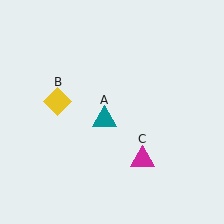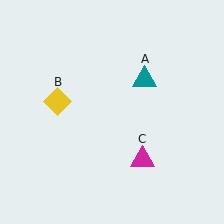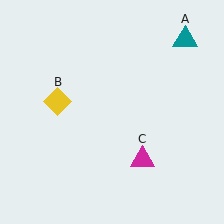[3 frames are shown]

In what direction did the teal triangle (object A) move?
The teal triangle (object A) moved up and to the right.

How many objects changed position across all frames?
1 object changed position: teal triangle (object A).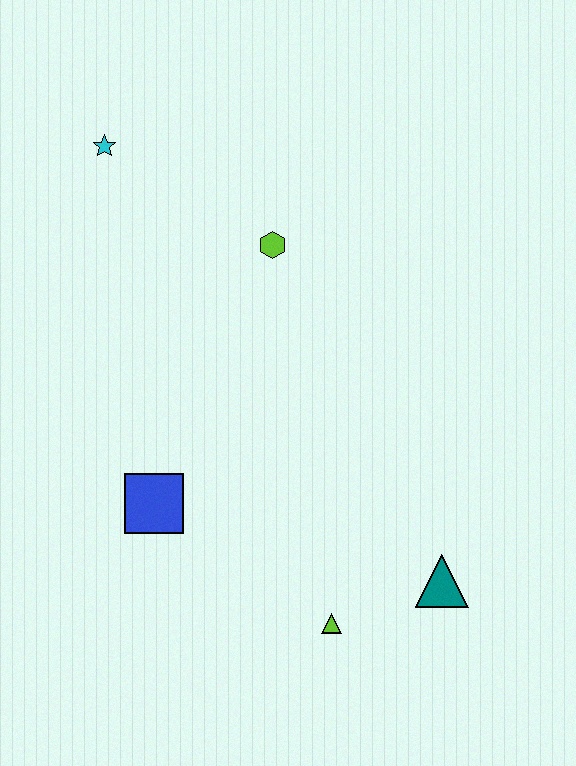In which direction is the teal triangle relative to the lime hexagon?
The teal triangle is below the lime hexagon.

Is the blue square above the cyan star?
No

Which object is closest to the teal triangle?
The lime triangle is closest to the teal triangle.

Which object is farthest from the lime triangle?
The cyan star is farthest from the lime triangle.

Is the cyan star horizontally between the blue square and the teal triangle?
No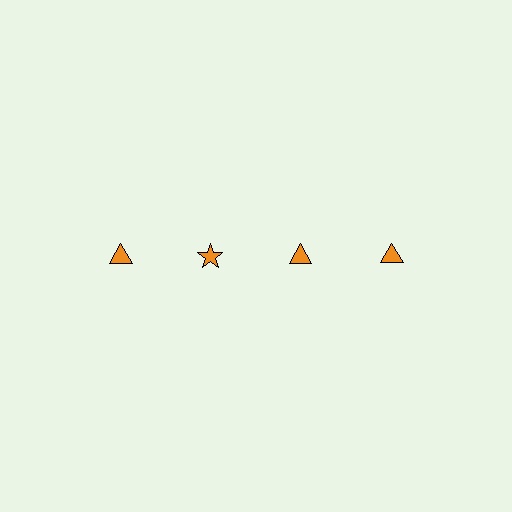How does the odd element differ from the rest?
It has a different shape: star instead of triangle.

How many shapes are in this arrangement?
There are 4 shapes arranged in a grid pattern.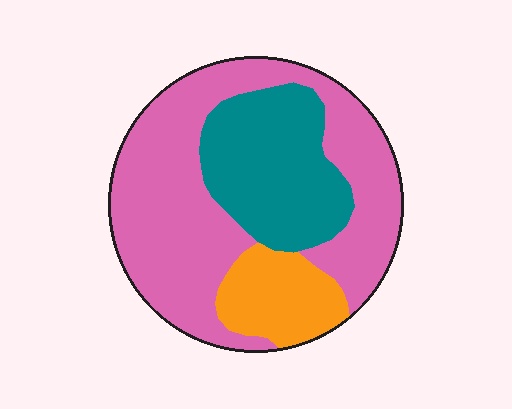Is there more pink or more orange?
Pink.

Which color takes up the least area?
Orange, at roughly 15%.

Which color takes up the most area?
Pink, at roughly 60%.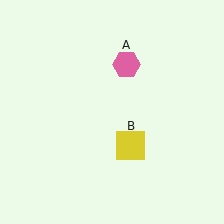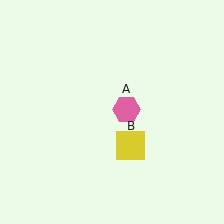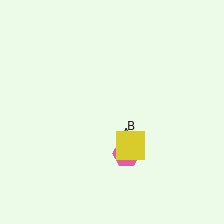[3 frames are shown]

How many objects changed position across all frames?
1 object changed position: pink hexagon (object A).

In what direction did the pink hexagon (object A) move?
The pink hexagon (object A) moved down.